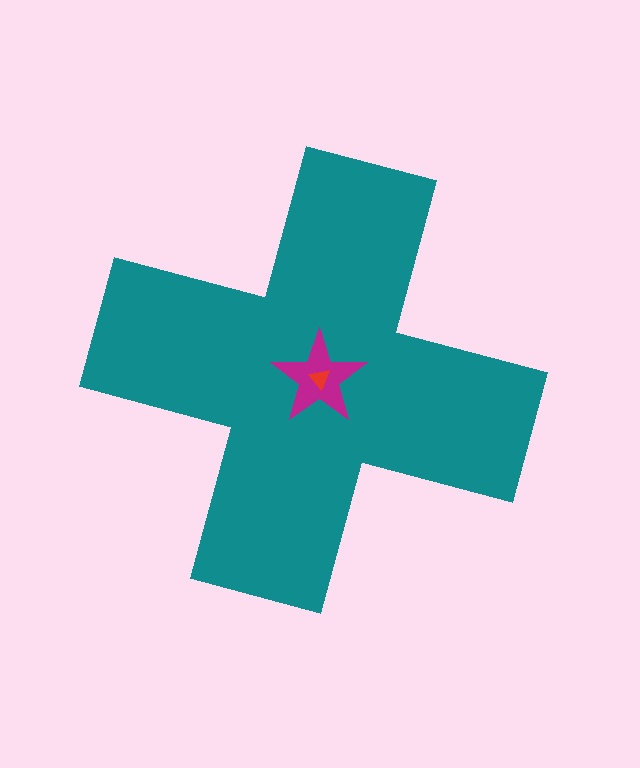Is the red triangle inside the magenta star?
Yes.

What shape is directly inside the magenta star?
The red triangle.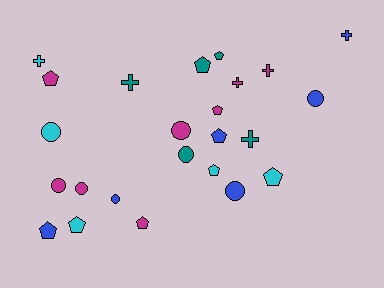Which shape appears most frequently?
Pentagon, with 10 objects.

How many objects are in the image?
There are 24 objects.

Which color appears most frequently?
Magenta, with 8 objects.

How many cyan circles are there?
There is 1 cyan circle.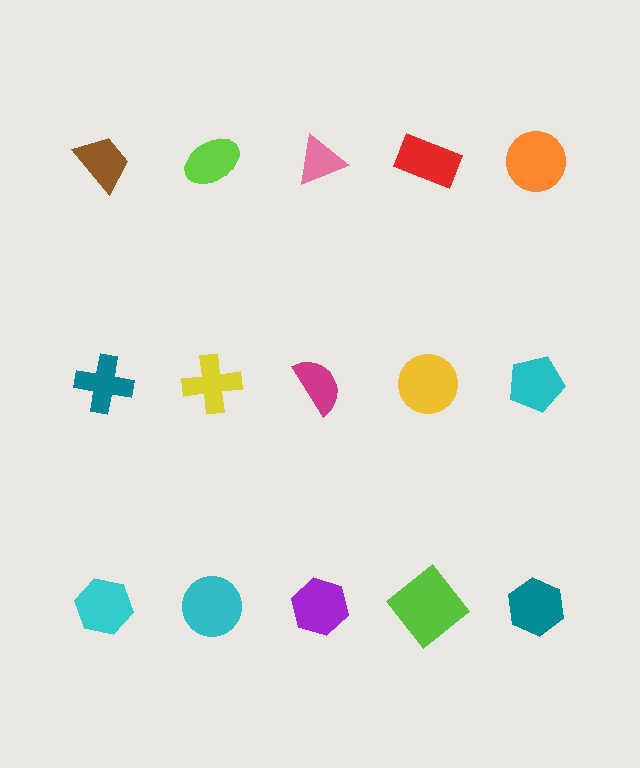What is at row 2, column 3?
A magenta semicircle.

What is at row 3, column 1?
A cyan hexagon.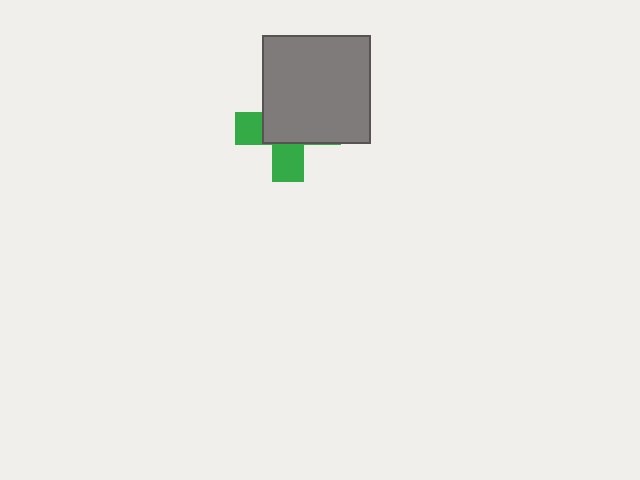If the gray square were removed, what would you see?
You would see the complete green cross.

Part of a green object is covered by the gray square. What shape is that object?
It is a cross.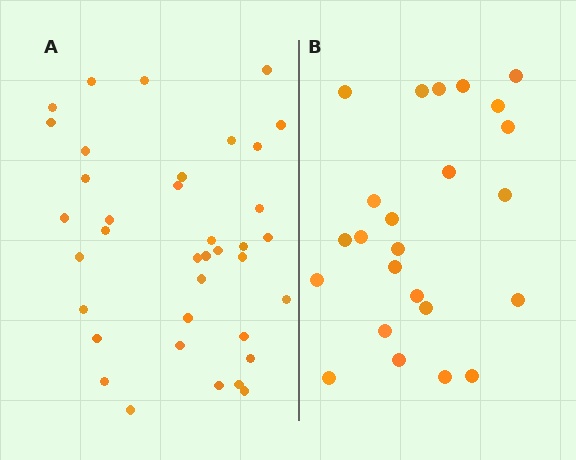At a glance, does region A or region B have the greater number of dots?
Region A (the left region) has more dots.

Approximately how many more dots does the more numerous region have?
Region A has approximately 15 more dots than region B.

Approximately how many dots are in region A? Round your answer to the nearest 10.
About 40 dots. (The exact count is 37, which rounds to 40.)